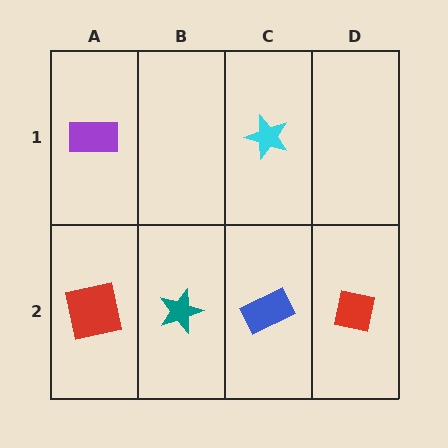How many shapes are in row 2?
4 shapes.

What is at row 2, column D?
A red square.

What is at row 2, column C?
A blue rectangle.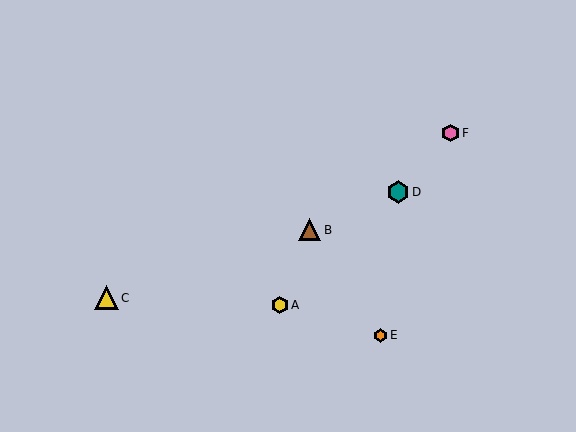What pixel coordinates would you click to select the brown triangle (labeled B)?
Click at (310, 230) to select the brown triangle B.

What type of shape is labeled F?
Shape F is a pink hexagon.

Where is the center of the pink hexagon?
The center of the pink hexagon is at (450, 133).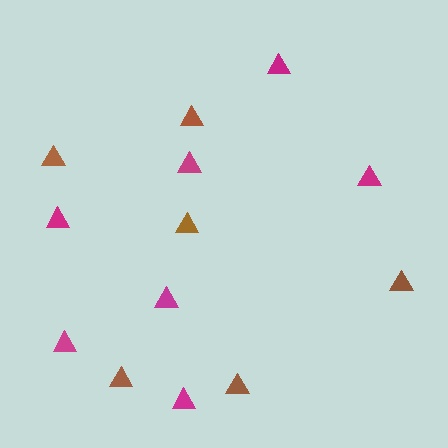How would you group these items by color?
There are 2 groups: one group of magenta triangles (7) and one group of brown triangles (6).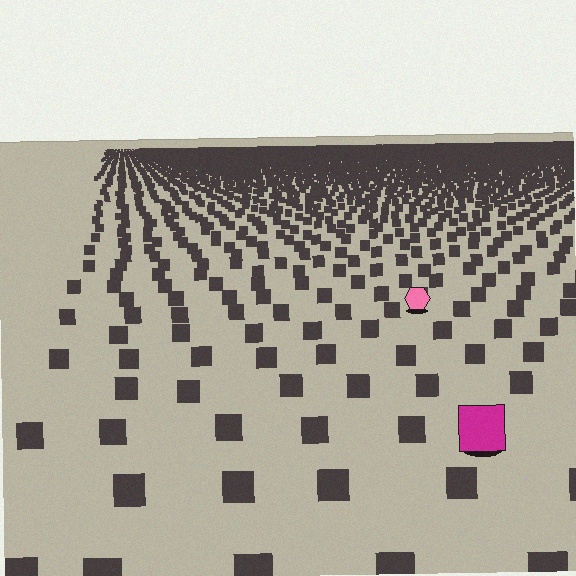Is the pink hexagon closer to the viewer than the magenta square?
No. The magenta square is closer — you can tell from the texture gradient: the ground texture is coarser near it.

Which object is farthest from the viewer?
The pink hexagon is farthest from the viewer. It appears smaller and the ground texture around it is denser.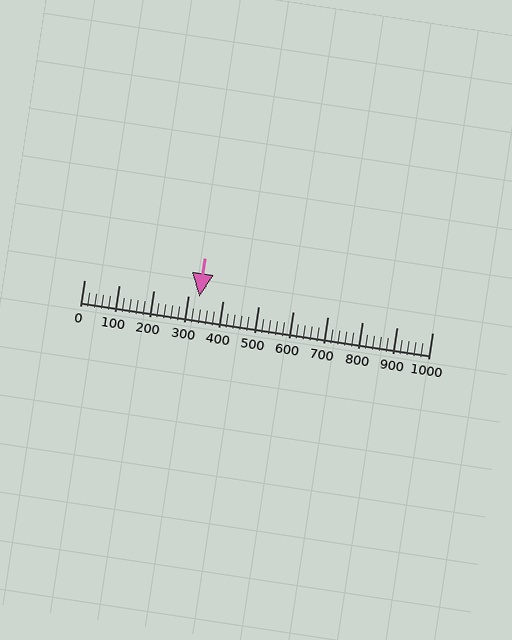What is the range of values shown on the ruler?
The ruler shows values from 0 to 1000.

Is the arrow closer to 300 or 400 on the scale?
The arrow is closer to 300.